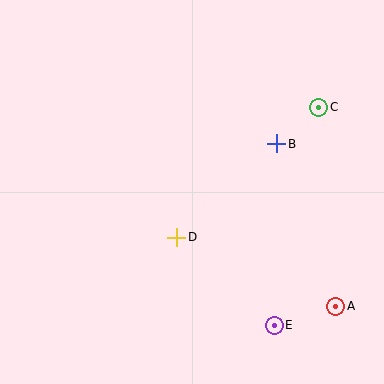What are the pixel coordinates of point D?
Point D is at (177, 237).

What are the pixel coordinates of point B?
Point B is at (277, 144).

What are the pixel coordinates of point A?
Point A is at (336, 306).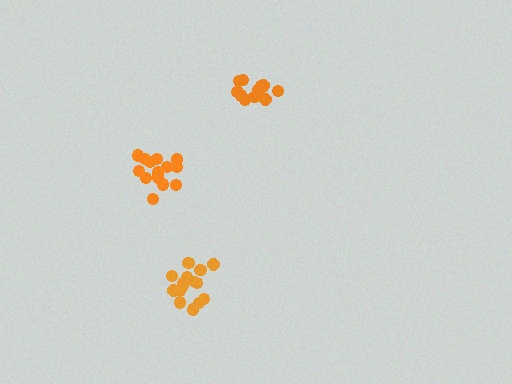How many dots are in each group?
Group 1: 12 dots, Group 2: 17 dots, Group 3: 15 dots (44 total).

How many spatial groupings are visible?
There are 3 spatial groupings.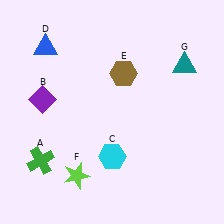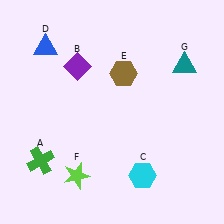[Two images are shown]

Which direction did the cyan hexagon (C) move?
The cyan hexagon (C) moved right.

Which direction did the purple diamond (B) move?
The purple diamond (B) moved right.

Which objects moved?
The objects that moved are: the purple diamond (B), the cyan hexagon (C).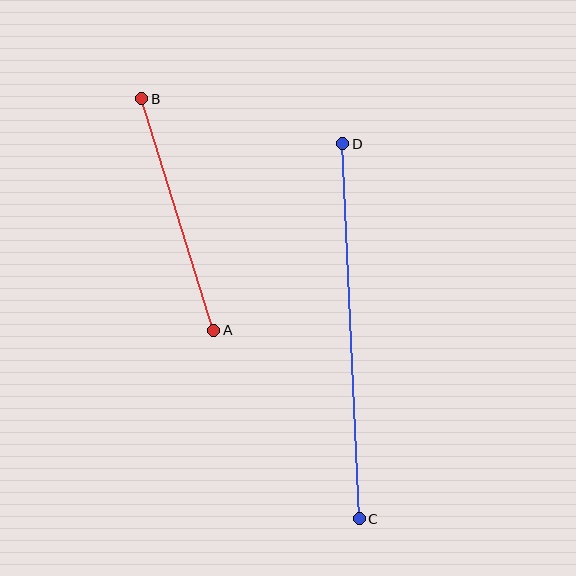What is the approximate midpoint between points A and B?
The midpoint is at approximately (178, 214) pixels.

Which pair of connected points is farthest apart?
Points C and D are farthest apart.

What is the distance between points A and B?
The distance is approximately 242 pixels.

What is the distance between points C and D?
The distance is approximately 375 pixels.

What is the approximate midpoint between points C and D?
The midpoint is at approximately (351, 331) pixels.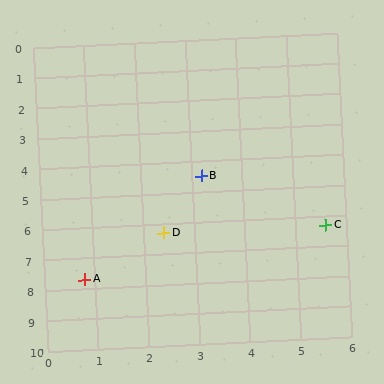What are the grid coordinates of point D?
Point D is at approximately (2.4, 6.3).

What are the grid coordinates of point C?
Point C is at approximately (5.6, 6.3).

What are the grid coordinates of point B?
Point B is at approximately (3.2, 4.5).